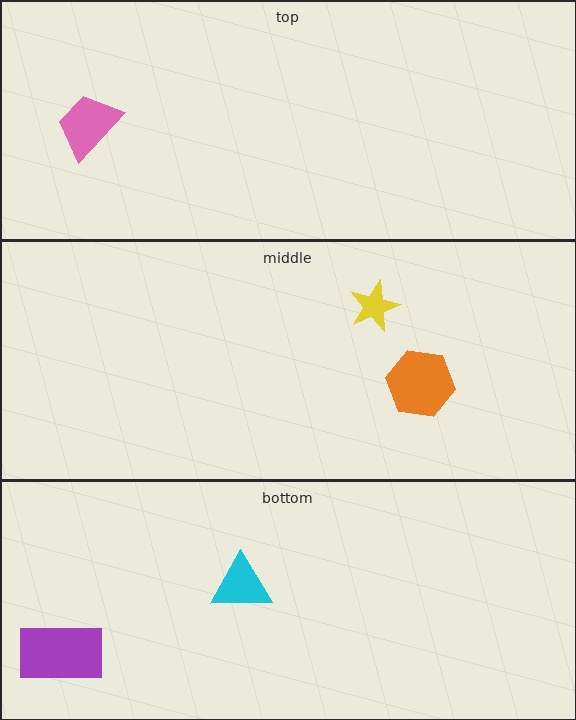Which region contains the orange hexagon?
The middle region.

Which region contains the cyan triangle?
The bottom region.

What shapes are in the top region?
The pink trapezoid.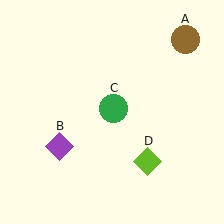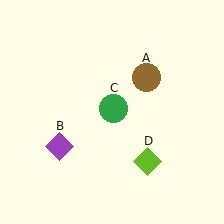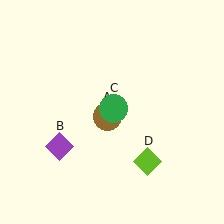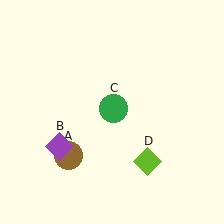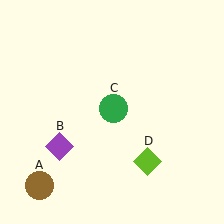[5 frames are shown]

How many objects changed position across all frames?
1 object changed position: brown circle (object A).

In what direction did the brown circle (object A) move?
The brown circle (object A) moved down and to the left.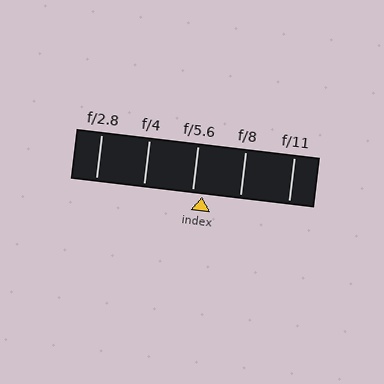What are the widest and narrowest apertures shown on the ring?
The widest aperture shown is f/2.8 and the narrowest is f/11.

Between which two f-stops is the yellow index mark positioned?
The index mark is between f/5.6 and f/8.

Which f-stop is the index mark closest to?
The index mark is closest to f/5.6.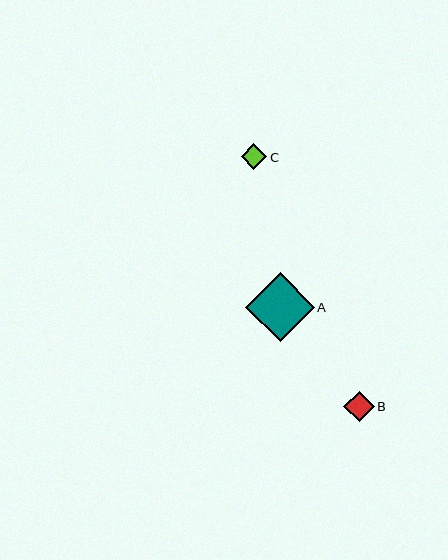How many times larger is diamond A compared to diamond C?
Diamond A is approximately 2.7 times the size of diamond C.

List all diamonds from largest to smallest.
From largest to smallest: A, B, C.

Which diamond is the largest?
Diamond A is the largest with a size of approximately 69 pixels.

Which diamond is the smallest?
Diamond C is the smallest with a size of approximately 26 pixels.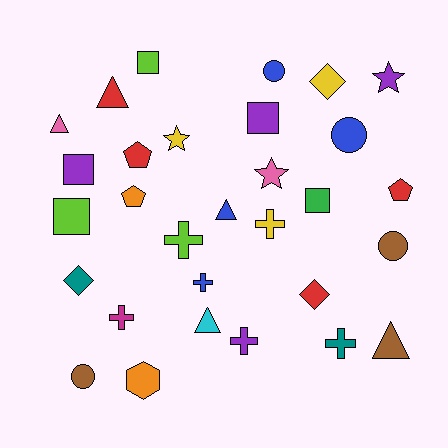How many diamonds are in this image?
There are 3 diamonds.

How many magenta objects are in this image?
There is 1 magenta object.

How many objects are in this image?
There are 30 objects.